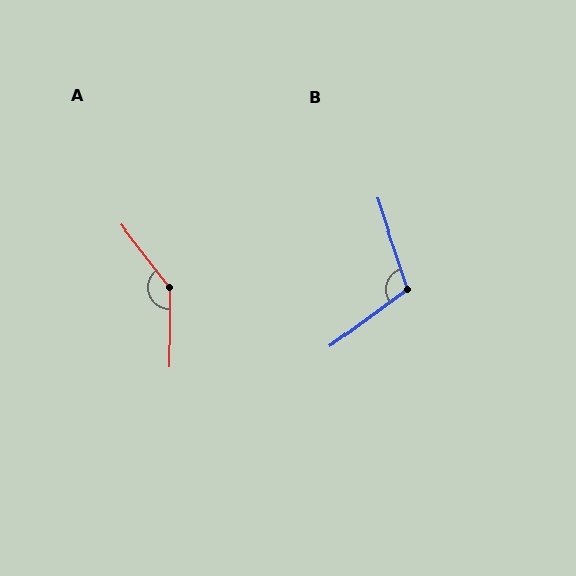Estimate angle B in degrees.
Approximately 108 degrees.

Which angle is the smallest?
B, at approximately 108 degrees.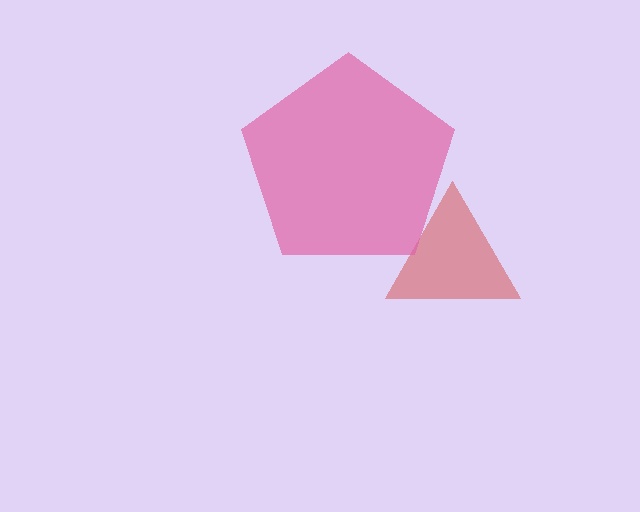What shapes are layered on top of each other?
The layered shapes are: a red triangle, a pink pentagon.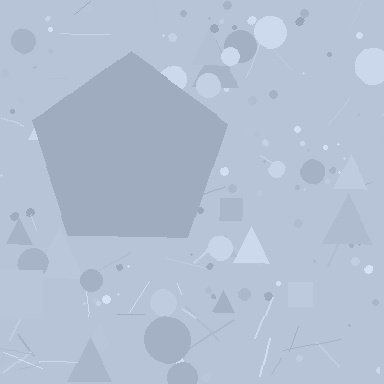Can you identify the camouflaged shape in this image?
The camouflaged shape is a pentagon.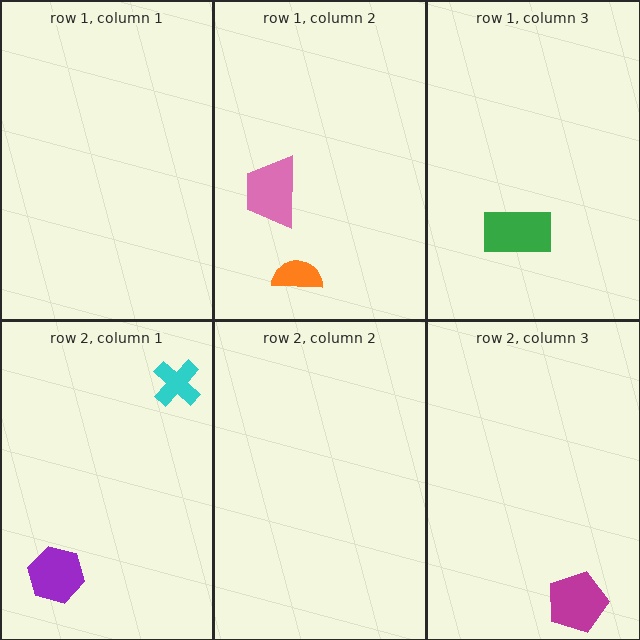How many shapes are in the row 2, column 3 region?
1.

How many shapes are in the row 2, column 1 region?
2.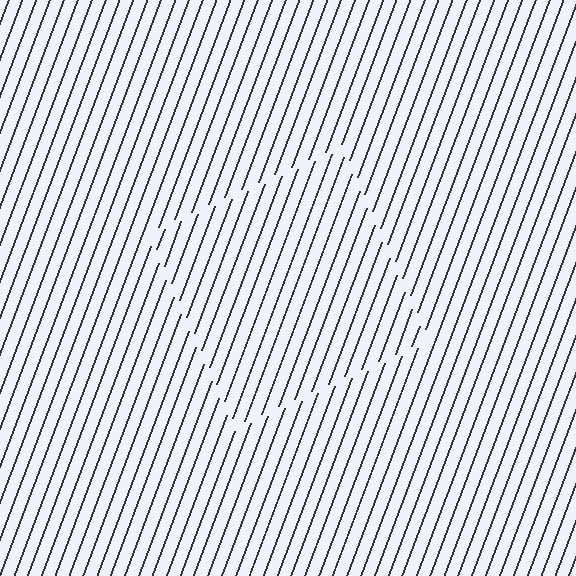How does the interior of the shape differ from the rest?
The interior of the shape contains the same grating, shifted by half a period — the contour is defined by the phase discontinuity where line-ends from the inner and outer gratings abut.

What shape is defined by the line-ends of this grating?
An illusory square. The interior of the shape contains the same grating, shifted by half a period — the contour is defined by the phase discontinuity where line-ends from the inner and outer gratings abut.